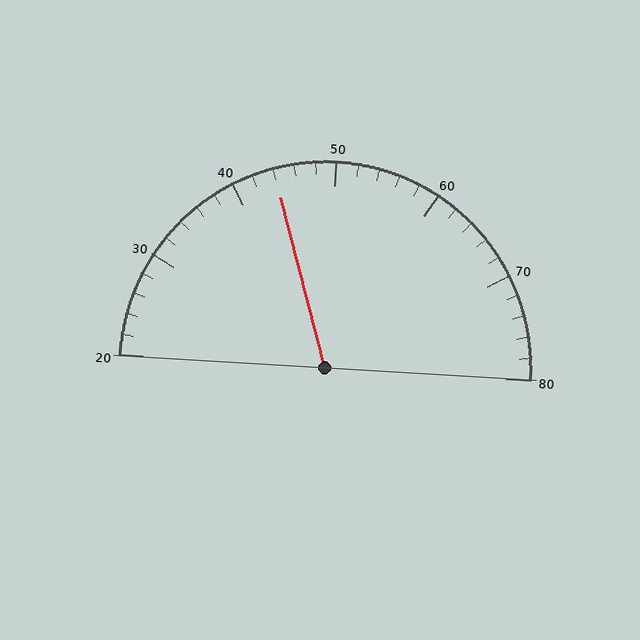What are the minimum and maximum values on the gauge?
The gauge ranges from 20 to 80.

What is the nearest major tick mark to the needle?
The nearest major tick mark is 40.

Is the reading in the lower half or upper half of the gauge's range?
The reading is in the lower half of the range (20 to 80).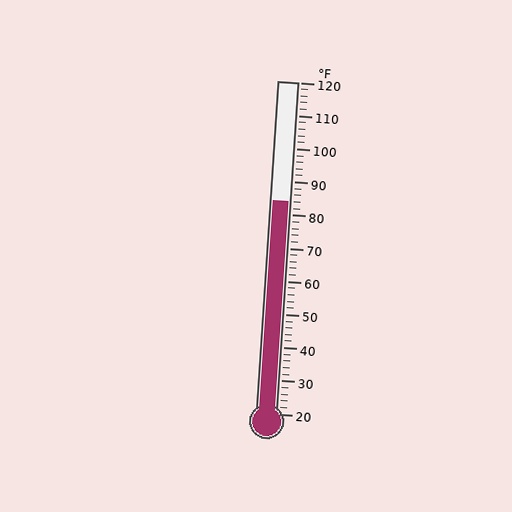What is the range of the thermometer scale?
The thermometer scale ranges from 20°F to 120°F.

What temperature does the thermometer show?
The thermometer shows approximately 84°F.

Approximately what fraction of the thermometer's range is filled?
The thermometer is filled to approximately 65% of its range.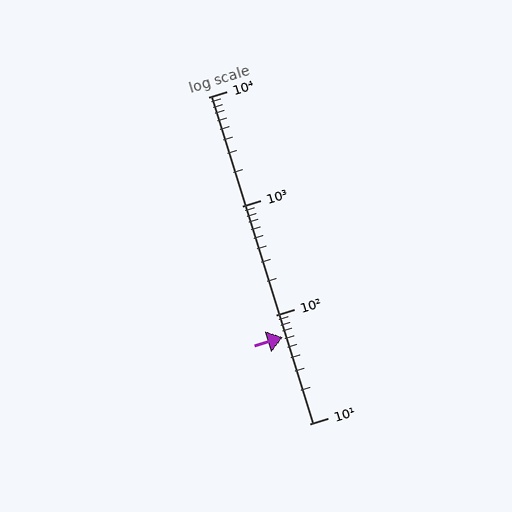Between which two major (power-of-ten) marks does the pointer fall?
The pointer is between 10 and 100.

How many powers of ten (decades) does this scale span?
The scale spans 3 decades, from 10 to 10000.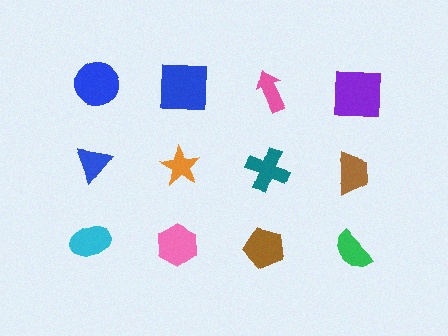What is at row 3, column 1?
A cyan ellipse.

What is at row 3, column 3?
A brown pentagon.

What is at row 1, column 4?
A purple square.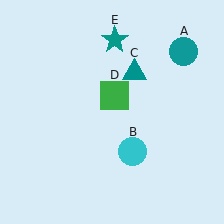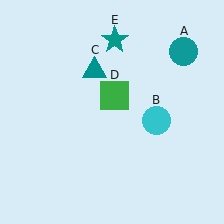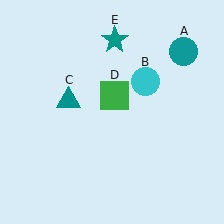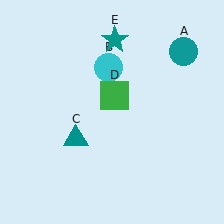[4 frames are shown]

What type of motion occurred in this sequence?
The cyan circle (object B), teal triangle (object C) rotated counterclockwise around the center of the scene.